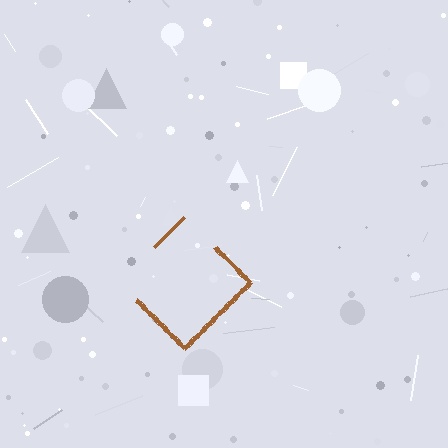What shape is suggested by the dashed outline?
The dashed outline suggests a diamond.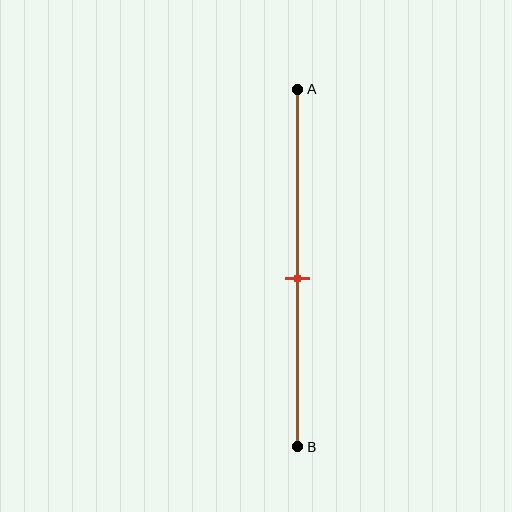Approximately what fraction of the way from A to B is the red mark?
The red mark is approximately 55% of the way from A to B.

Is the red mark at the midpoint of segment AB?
Yes, the mark is approximately at the midpoint.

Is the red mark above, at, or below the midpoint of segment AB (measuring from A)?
The red mark is approximately at the midpoint of segment AB.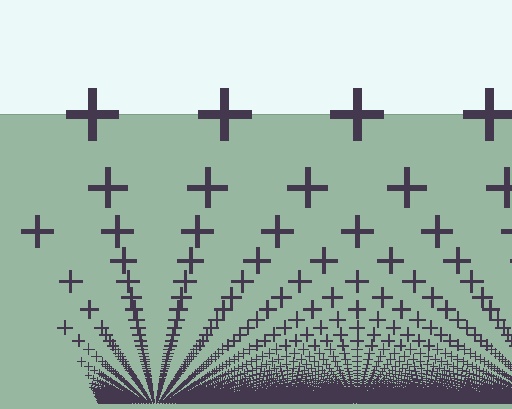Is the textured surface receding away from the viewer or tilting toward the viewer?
The surface appears to tilt toward the viewer. Texture elements get larger and sparser toward the top.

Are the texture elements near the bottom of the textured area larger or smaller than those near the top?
Smaller. The gradient is inverted — elements near the bottom are smaller and denser.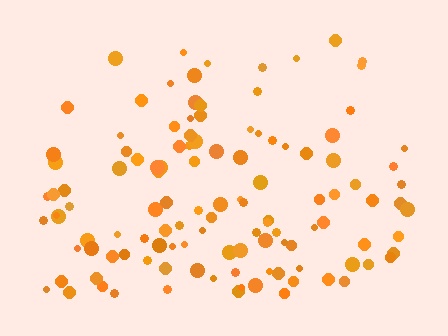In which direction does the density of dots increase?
From top to bottom, with the bottom side densest.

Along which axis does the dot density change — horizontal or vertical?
Vertical.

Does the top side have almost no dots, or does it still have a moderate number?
Still a moderate number, just noticeably fewer than the bottom.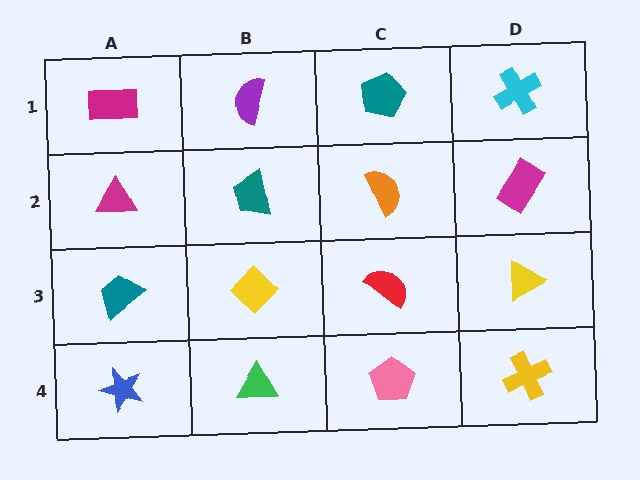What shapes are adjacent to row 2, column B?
A purple semicircle (row 1, column B), a yellow diamond (row 3, column B), a magenta triangle (row 2, column A), an orange semicircle (row 2, column C).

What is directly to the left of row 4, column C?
A green triangle.